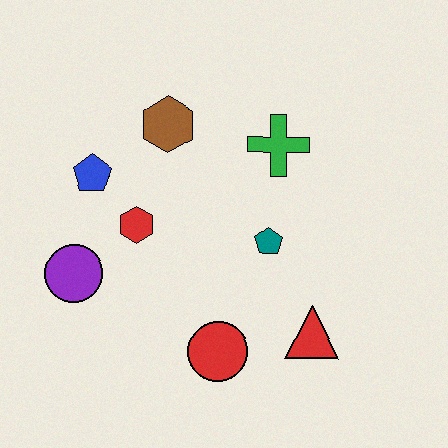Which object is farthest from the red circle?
The brown hexagon is farthest from the red circle.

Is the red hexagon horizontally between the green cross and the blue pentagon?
Yes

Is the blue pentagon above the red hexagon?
Yes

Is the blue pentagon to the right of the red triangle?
No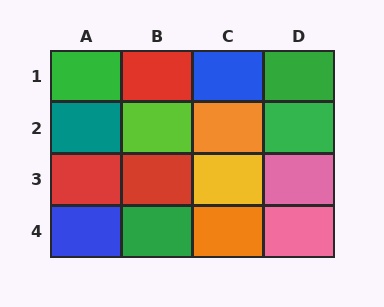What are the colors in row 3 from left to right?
Red, red, yellow, pink.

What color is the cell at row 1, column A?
Green.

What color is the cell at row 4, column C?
Orange.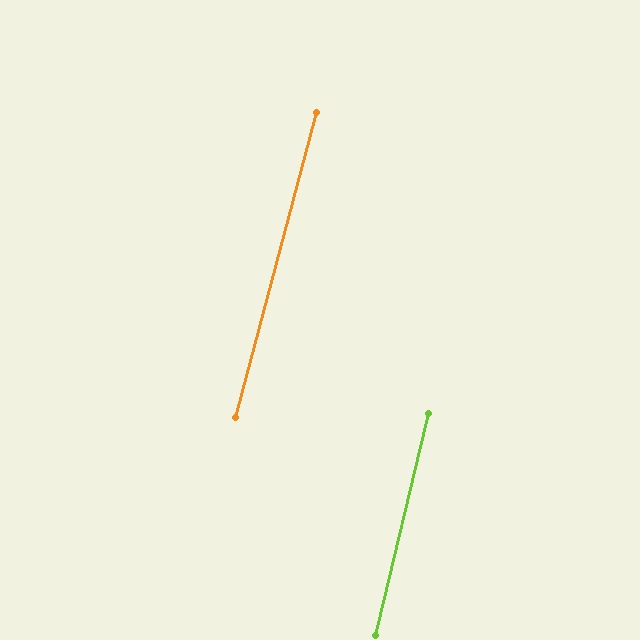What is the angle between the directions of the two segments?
Approximately 1 degree.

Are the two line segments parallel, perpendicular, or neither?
Parallel — their directions differ by only 1.3°.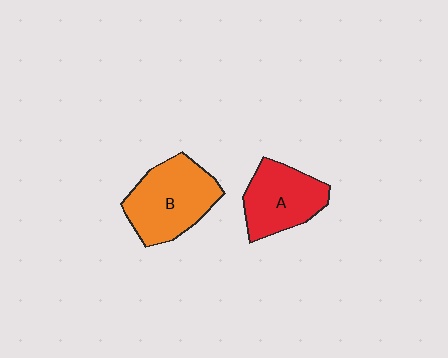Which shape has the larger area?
Shape B (orange).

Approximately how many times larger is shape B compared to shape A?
Approximately 1.2 times.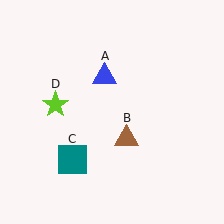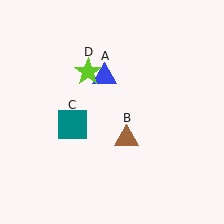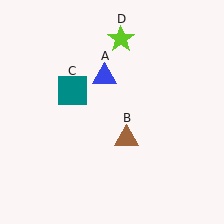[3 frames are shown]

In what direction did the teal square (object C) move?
The teal square (object C) moved up.